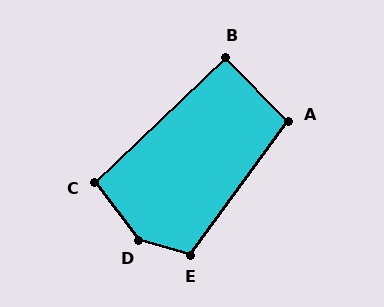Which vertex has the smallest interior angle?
B, at approximately 91 degrees.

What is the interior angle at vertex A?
Approximately 99 degrees (obtuse).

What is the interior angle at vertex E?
Approximately 110 degrees (obtuse).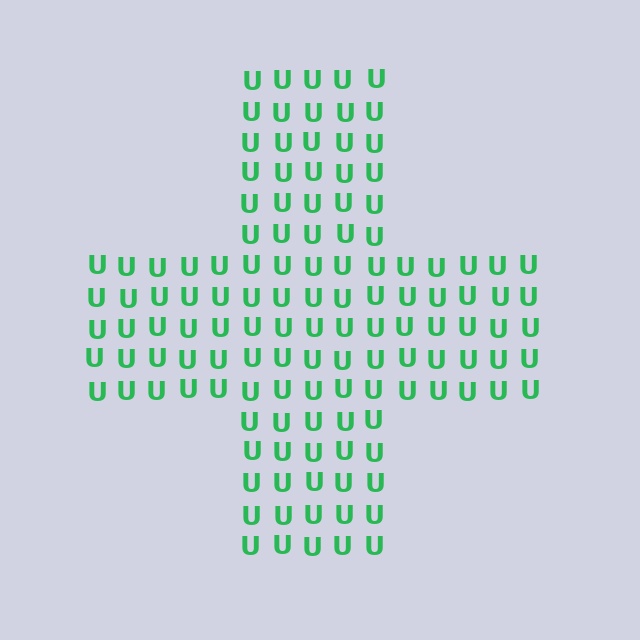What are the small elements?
The small elements are letter U's.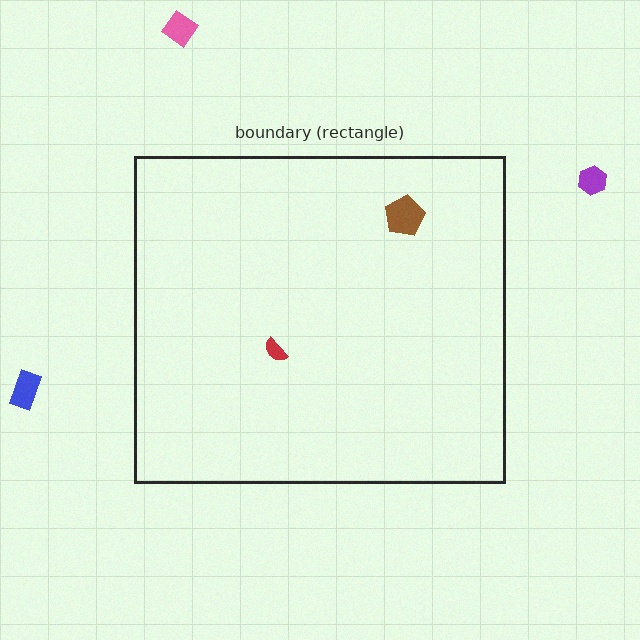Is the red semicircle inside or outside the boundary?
Inside.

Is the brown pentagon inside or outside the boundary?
Inside.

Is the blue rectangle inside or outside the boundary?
Outside.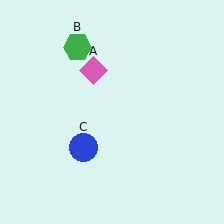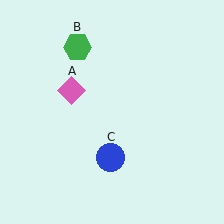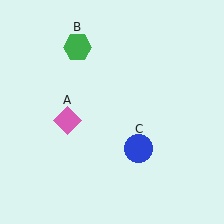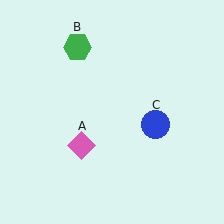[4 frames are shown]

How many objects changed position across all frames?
2 objects changed position: pink diamond (object A), blue circle (object C).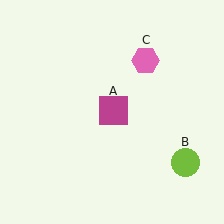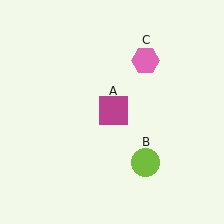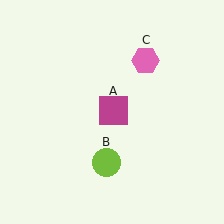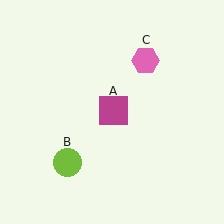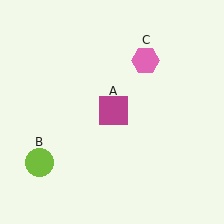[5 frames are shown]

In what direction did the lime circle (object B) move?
The lime circle (object B) moved left.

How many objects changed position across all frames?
1 object changed position: lime circle (object B).